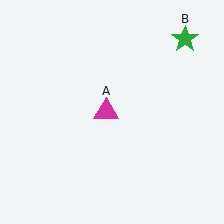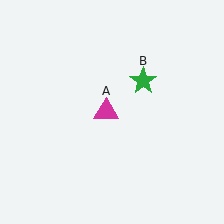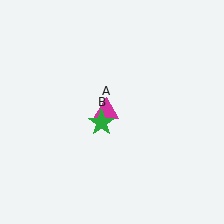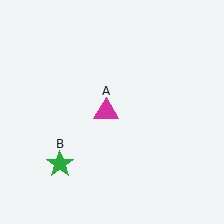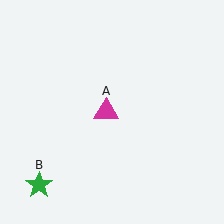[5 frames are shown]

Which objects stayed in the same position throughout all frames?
Magenta triangle (object A) remained stationary.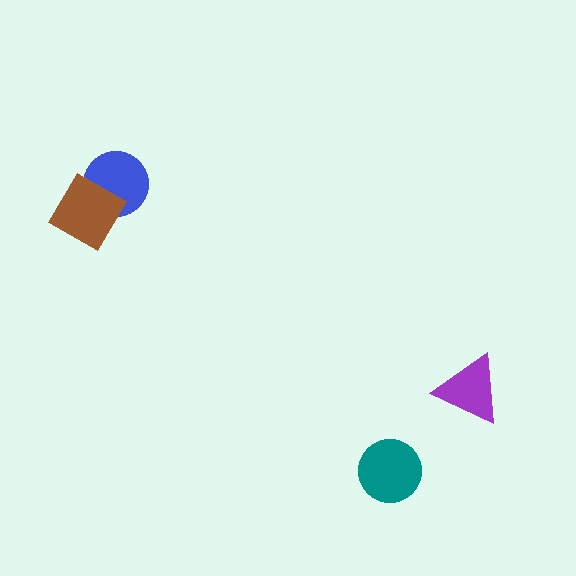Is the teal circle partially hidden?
No, no other shape covers it.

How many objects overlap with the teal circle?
0 objects overlap with the teal circle.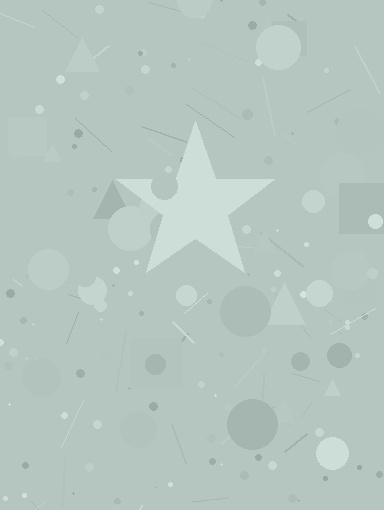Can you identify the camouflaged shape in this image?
The camouflaged shape is a star.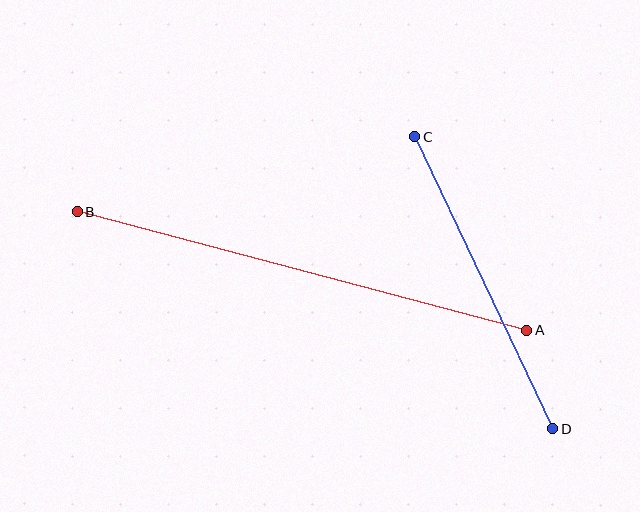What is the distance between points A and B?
The distance is approximately 465 pixels.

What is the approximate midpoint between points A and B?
The midpoint is at approximately (302, 271) pixels.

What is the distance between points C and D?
The distance is approximately 323 pixels.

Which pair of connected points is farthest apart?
Points A and B are farthest apart.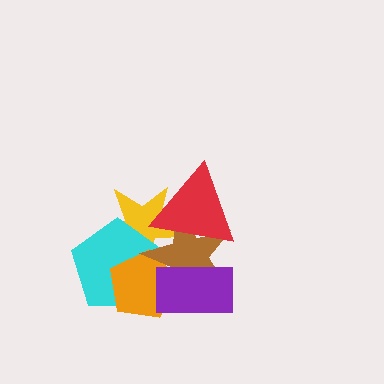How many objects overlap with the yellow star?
4 objects overlap with the yellow star.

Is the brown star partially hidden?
Yes, it is partially covered by another shape.